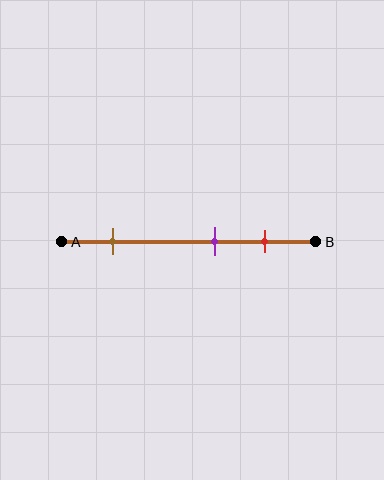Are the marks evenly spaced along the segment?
No, the marks are not evenly spaced.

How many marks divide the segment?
There are 3 marks dividing the segment.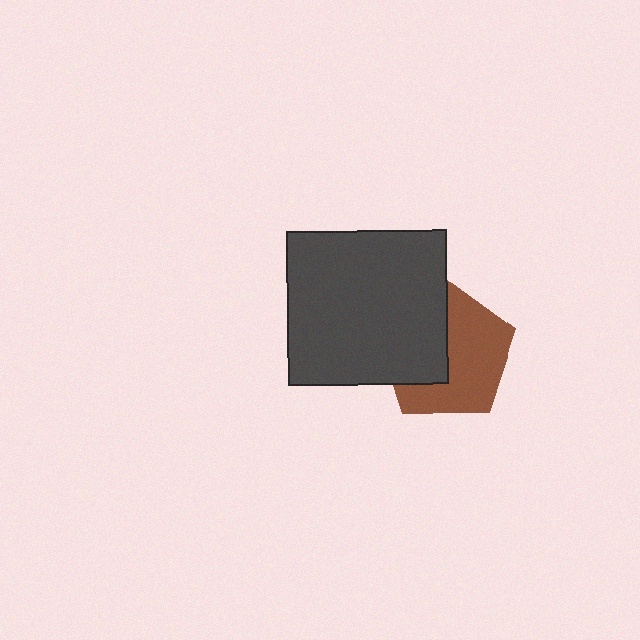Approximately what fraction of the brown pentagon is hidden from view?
Roughly 41% of the brown pentagon is hidden behind the dark gray rectangle.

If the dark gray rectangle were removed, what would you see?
You would see the complete brown pentagon.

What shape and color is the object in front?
The object in front is a dark gray rectangle.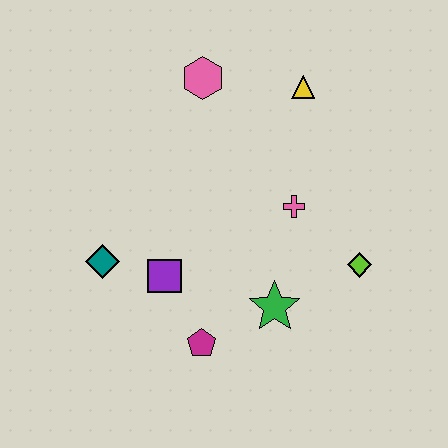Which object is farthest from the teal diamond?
The yellow triangle is farthest from the teal diamond.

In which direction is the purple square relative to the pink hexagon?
The purple square is below the pink hexagon.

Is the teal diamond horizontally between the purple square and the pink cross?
No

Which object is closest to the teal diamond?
The purple square is closest to the teal diamond.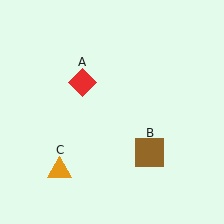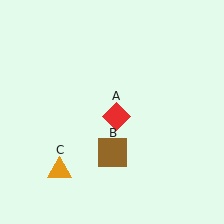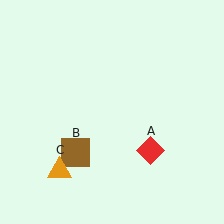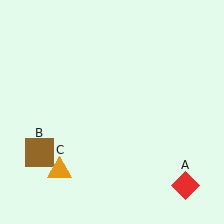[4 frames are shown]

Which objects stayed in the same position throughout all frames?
Orange triangle (object C) remained stationary.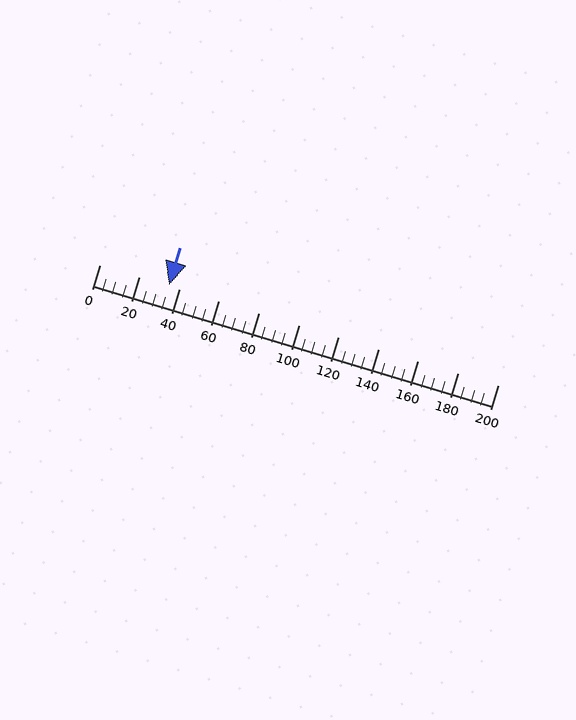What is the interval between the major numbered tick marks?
The major tick marks are spaced 20 units apart.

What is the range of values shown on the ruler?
The ruler shows values from 0 to 200.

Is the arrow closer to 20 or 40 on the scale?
The arrow is closer to 40.